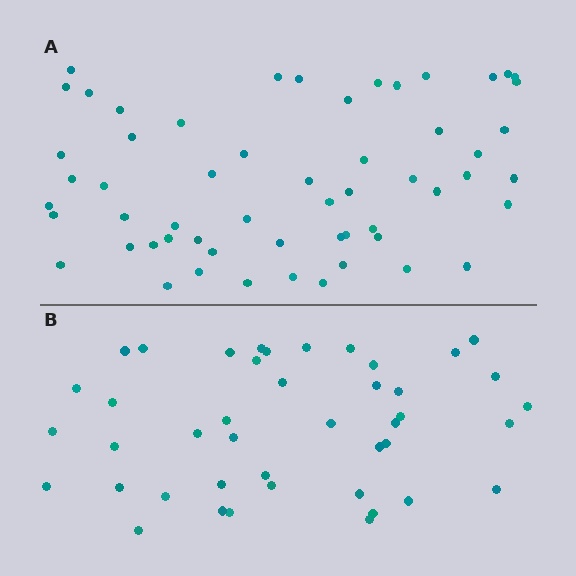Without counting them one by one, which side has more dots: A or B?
Region A (the top region) has more dots.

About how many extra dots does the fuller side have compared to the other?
Region A has approximately 15 more dots than region B.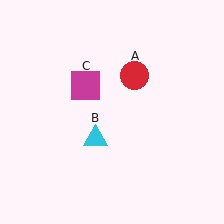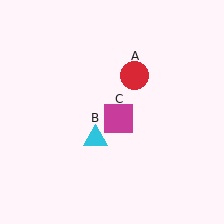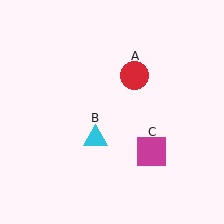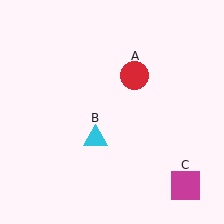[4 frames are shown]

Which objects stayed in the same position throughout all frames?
Red circle (object A) and cyan triangle (object B) remained stationary.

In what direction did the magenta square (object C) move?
The magenta square (object C) moved down and to the right.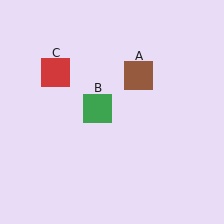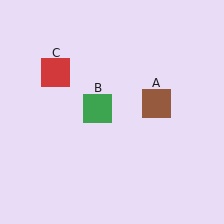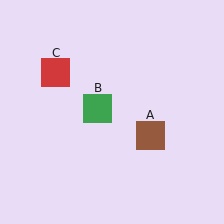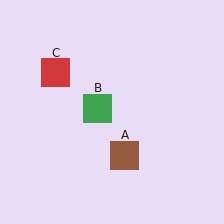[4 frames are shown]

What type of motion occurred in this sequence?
The brown square (object A) rotated clockwise around the center of the scene.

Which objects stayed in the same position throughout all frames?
Green square (object B) and red square (object C) remained stationary.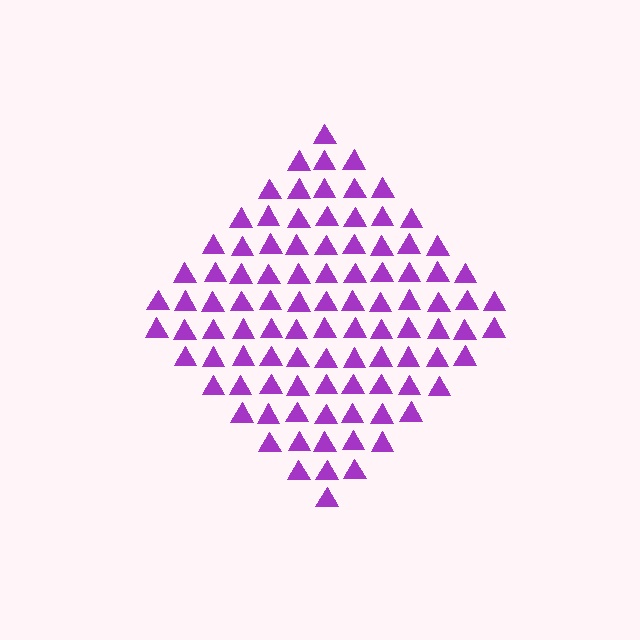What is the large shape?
The large shape is a diamond.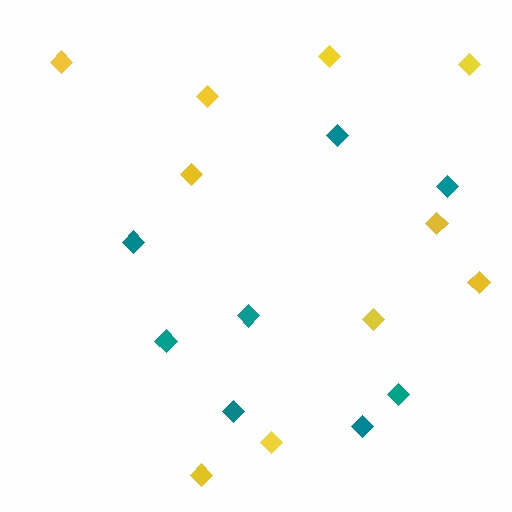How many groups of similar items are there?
There are 2 groups: one group of yellow diamonds (10) and one group of teal diamonds (8).